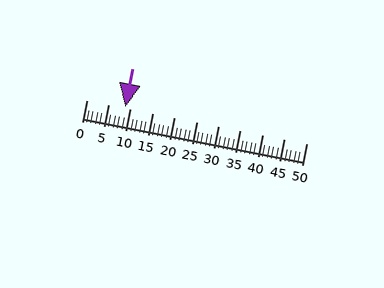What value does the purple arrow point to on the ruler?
The purple arrow points to approximately 9.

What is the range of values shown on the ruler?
The ruler shows values from 0 to 50.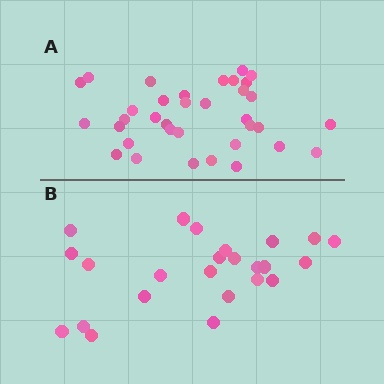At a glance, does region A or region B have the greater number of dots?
Region A (the top region) has more dots.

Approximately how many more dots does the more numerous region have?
Region A has roughly 12 or so more dots than region B.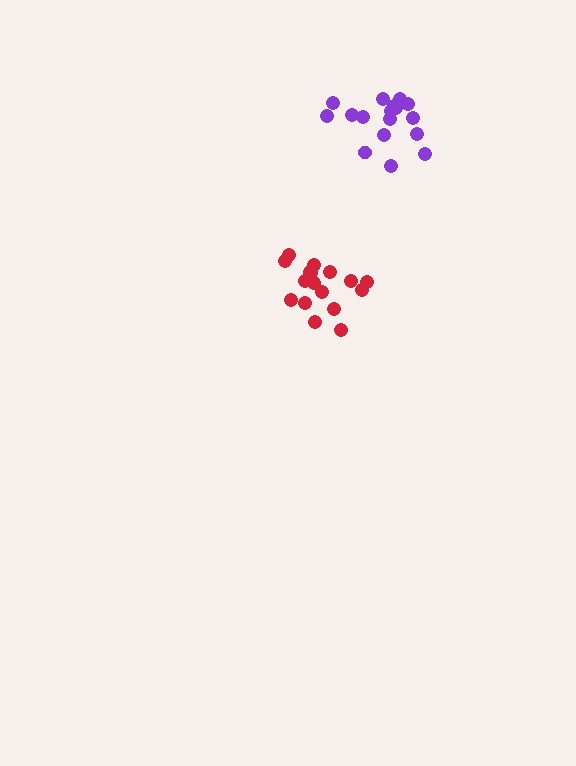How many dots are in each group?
Group 1: 17 dots, Group 2: 17 dots (34 total).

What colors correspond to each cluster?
The clusters are colored: red, purple.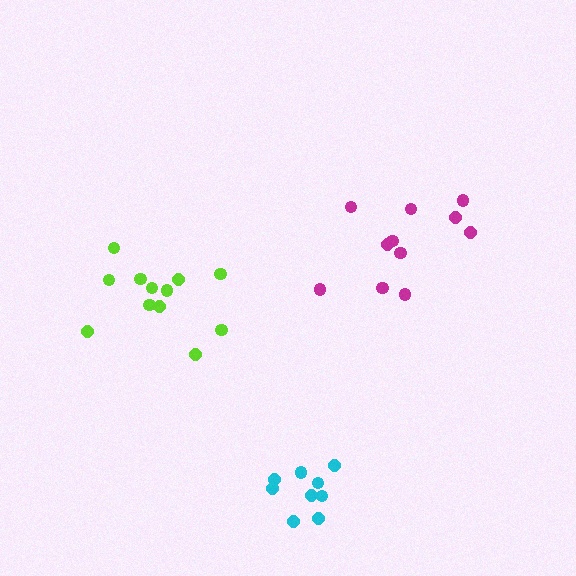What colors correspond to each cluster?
The clusters are colored: lime, magenta, cyan.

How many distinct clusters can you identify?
There are 3 distinct clusters.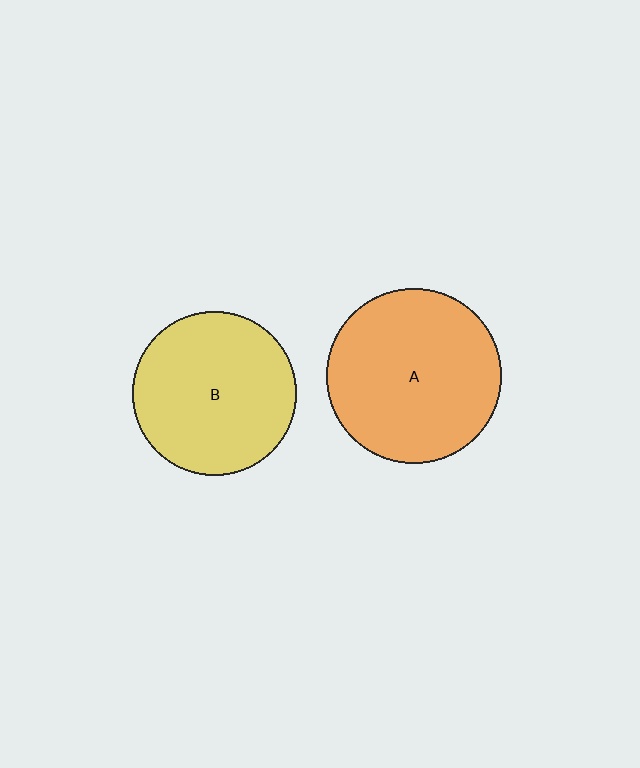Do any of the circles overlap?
No, none of the circles overlap.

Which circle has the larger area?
Circle A (orange).